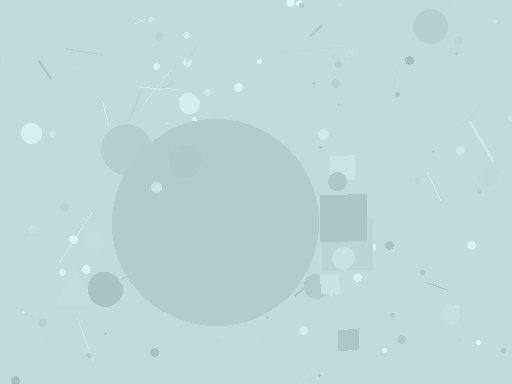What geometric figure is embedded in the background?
A circle is embedded in the background.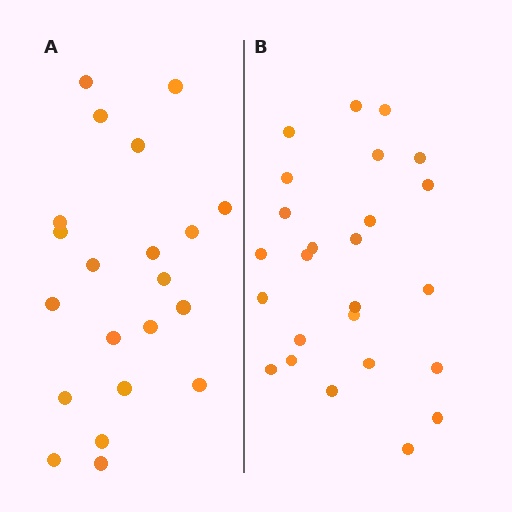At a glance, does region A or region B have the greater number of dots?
Region B (the right region) has more dots.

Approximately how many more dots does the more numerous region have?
Region B has about 4 more dots than region A.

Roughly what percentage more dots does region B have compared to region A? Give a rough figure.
About 20% more.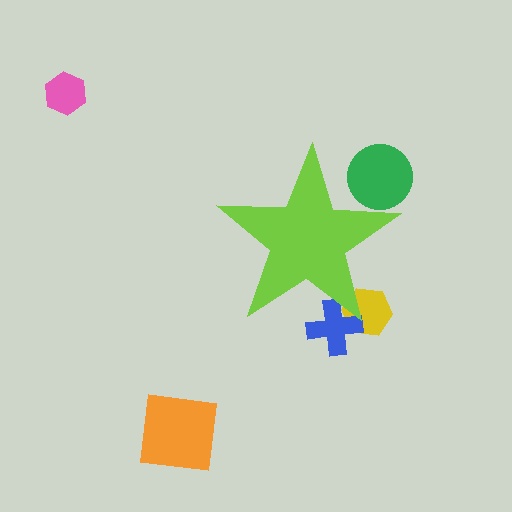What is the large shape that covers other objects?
A lime star.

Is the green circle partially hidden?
Yes, the green circle is partially hidden behind the lime star.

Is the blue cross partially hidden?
Yes, the blue cross is partially hidden behind the lime star.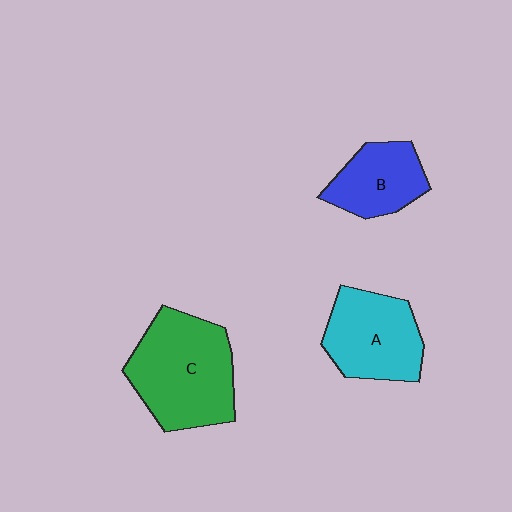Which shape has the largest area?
Shape C (green).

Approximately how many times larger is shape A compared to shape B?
Approximately 1.3 times.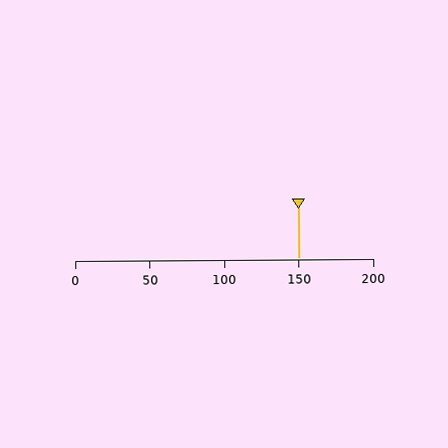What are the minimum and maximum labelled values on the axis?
The axis runs from 0 to 200.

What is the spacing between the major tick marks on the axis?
The major ticks are spaced 50 apart.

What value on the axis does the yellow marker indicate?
The marker indicates approximately 150.